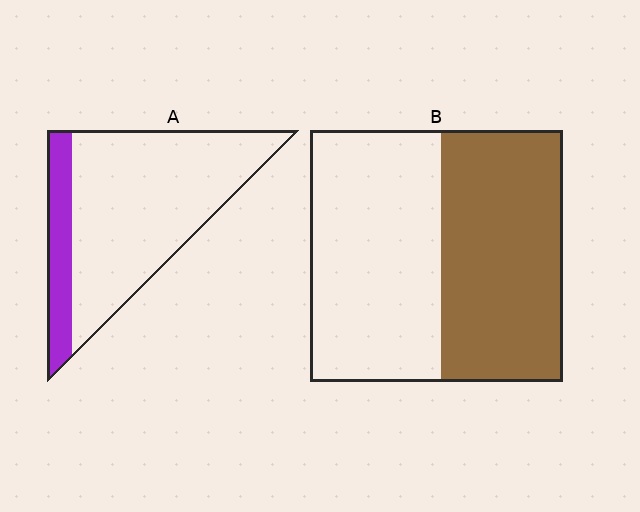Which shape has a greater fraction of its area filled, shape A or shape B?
Shape B.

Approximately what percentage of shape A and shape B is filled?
A is approximately 20% and B is approximately 50%.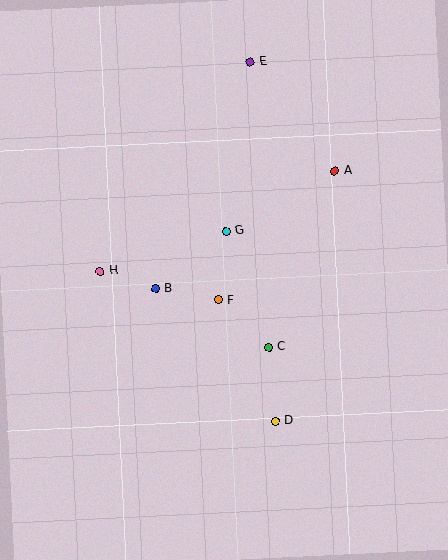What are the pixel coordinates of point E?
Point E is at (250, 62).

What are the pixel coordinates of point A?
Point A is at (335, 171).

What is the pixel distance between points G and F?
The distance between G and F is 69 pixels.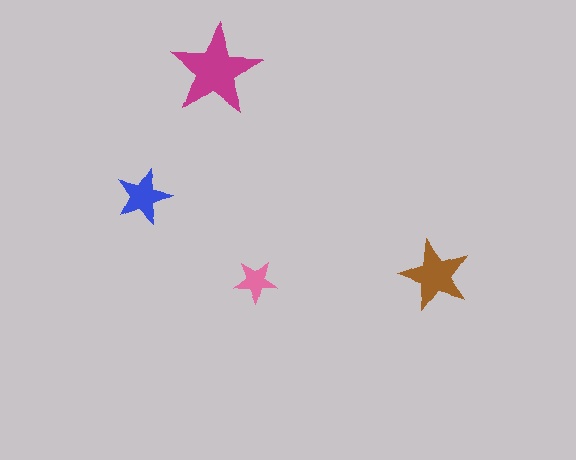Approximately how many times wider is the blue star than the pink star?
About 1.5 times wider.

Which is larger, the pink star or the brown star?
The brown one.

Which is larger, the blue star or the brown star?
The brown one.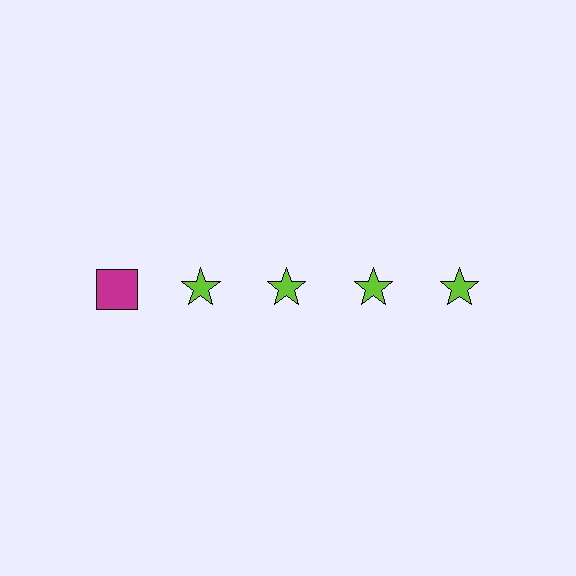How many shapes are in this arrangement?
There are 5 shapes arranged in a grid pattern.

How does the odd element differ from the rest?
It differs in both color (magenta instead of lime) and shape (square instead of star).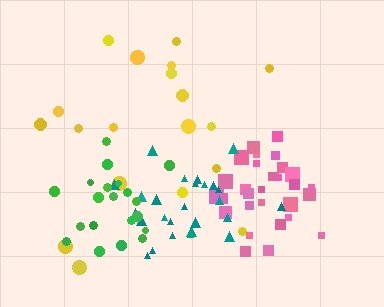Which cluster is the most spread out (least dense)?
Yellow.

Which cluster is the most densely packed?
Teal.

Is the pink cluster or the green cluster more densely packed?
Green.